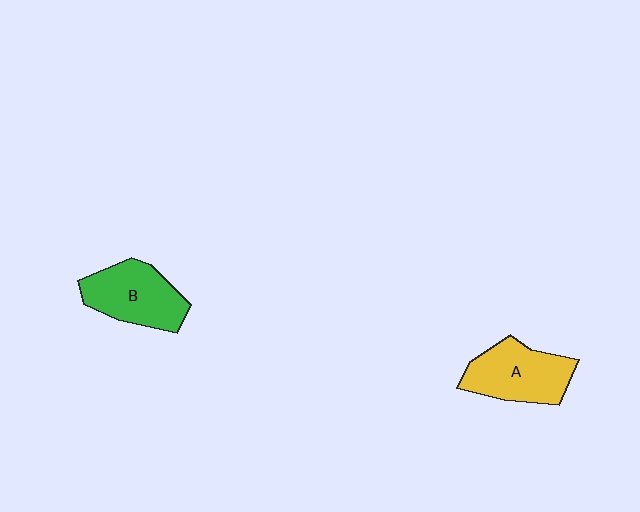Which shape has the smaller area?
Shape B (green).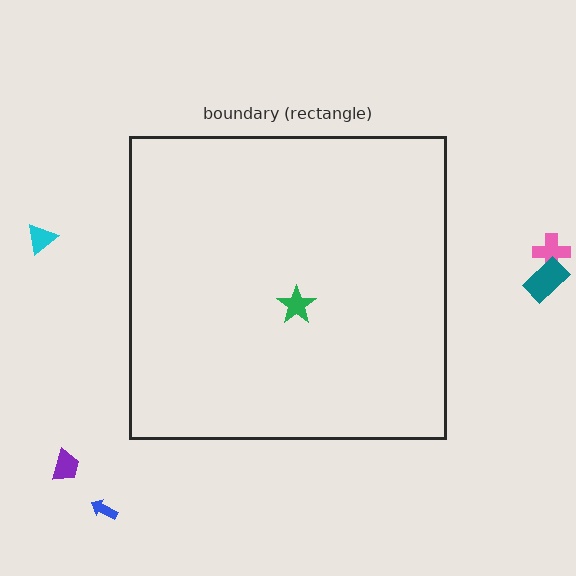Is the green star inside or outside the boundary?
Inside.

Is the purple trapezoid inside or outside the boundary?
Outside.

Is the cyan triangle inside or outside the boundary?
Outside.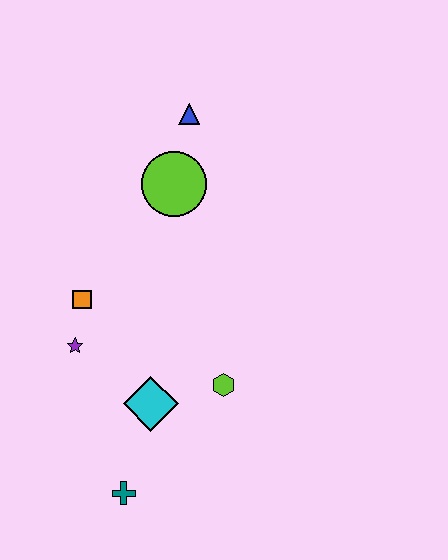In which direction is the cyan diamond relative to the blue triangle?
The cyan diamond is below the blue triangle.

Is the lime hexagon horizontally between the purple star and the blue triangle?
No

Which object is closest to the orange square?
The purple star is closest to the orange square.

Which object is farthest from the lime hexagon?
The blue triangle is farthest from the lime hexagon.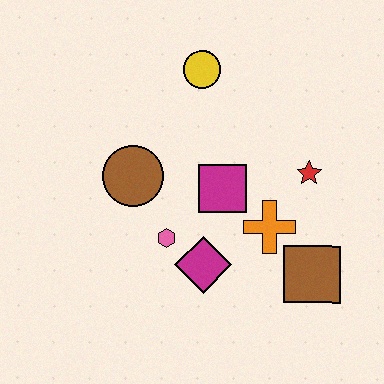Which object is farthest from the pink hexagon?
The yellow circle is farthest from the pink hexagon.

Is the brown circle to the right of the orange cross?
No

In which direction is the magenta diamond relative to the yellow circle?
The magenta diamond is below the yellow circle.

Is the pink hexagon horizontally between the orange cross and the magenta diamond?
No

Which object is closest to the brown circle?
The pink hexagon is closest to the brown circle.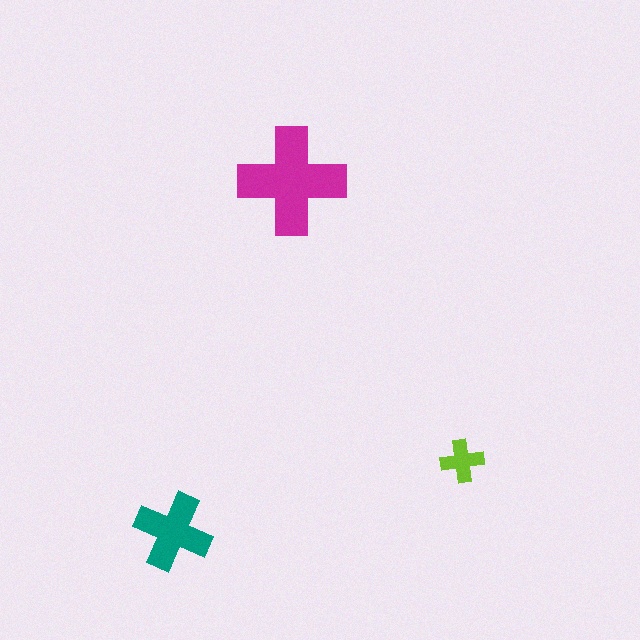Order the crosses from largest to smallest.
the magenta one, the teal one, the lime one.